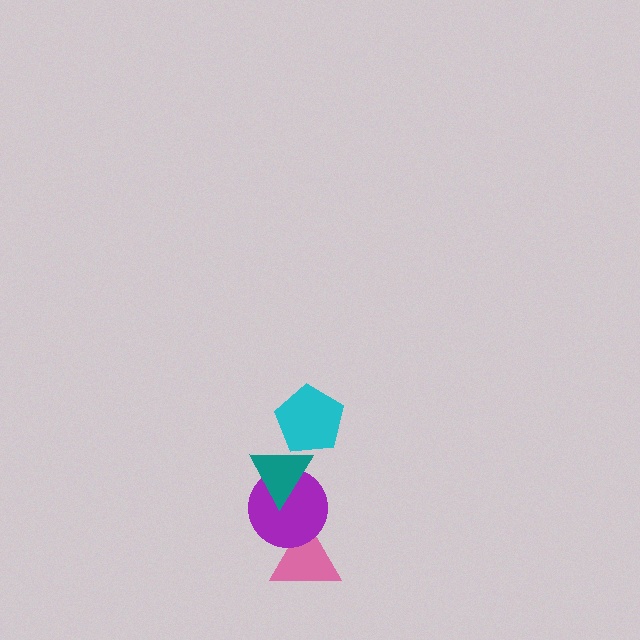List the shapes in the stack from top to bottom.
From top to bottom: the cyan pentagon, the teal triangle, the purple circle, the pink triangle.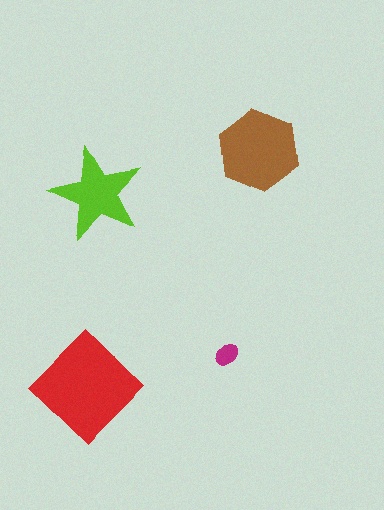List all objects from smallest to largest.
The magenta ellipse, the lime star, the brown hexagon, the red diamond.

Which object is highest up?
The brown hexagon is topmost.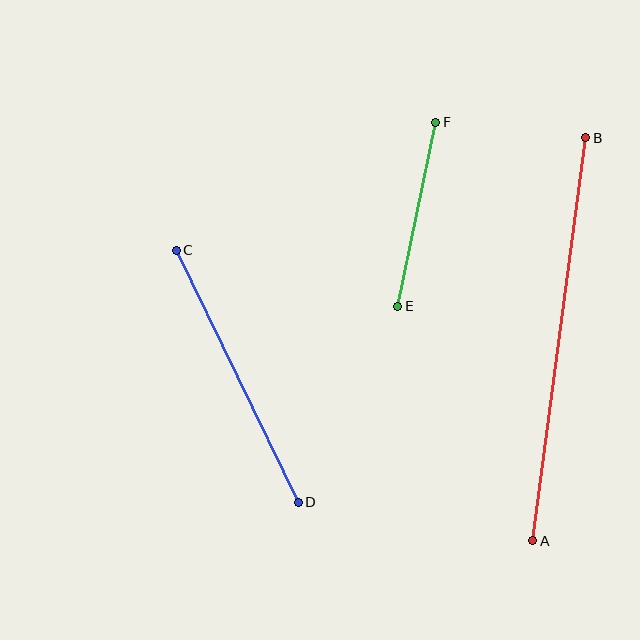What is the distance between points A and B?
The distance is approximately 407 pixels.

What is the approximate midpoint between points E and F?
The midpoint is at approximately (417, 214) pixels.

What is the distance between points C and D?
The distance is approximately 280 pixels.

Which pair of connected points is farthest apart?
Points A and B are farthest apart.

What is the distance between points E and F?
The distance is approximately 188 pixels.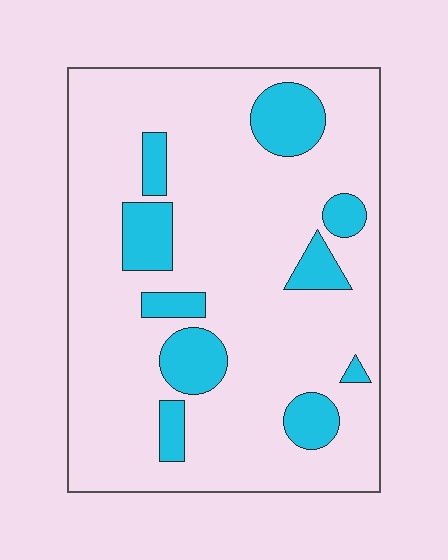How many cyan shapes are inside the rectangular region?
10.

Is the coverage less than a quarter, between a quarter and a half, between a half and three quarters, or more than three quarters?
Less than a quarter.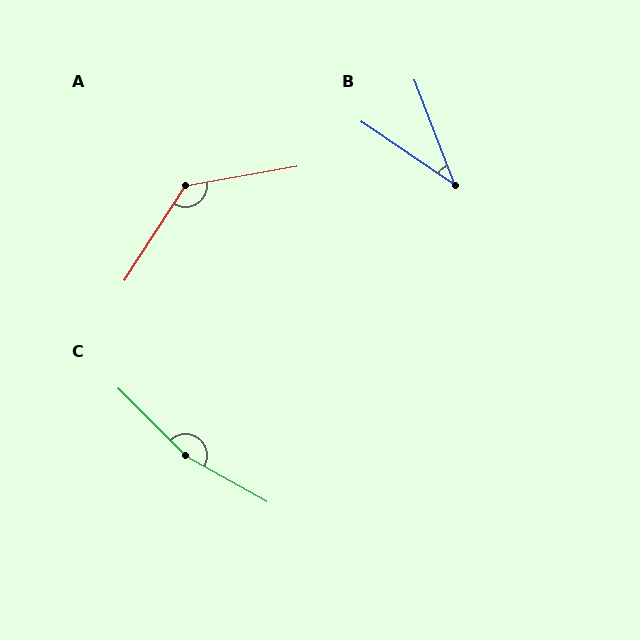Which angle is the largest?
C, at approximately 164 degrees.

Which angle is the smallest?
B, at approximately 35 degrees.